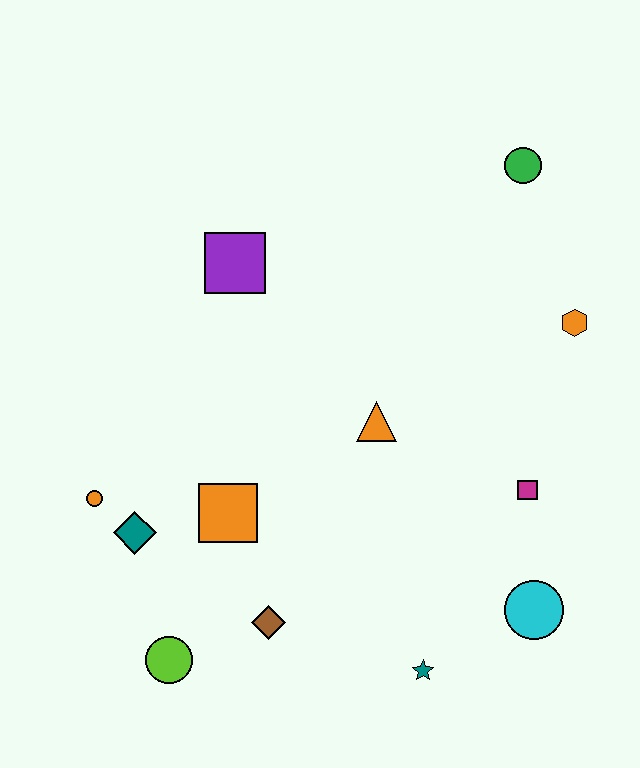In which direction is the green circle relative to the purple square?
The green circle is to the right of the purple square.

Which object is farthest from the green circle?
The lime circle is farthest from the green circle.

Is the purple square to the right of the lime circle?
Yes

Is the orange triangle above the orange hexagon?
No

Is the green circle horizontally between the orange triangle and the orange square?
No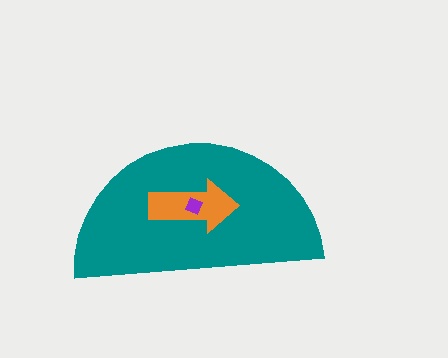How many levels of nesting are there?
3.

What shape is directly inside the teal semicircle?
The orange arrow.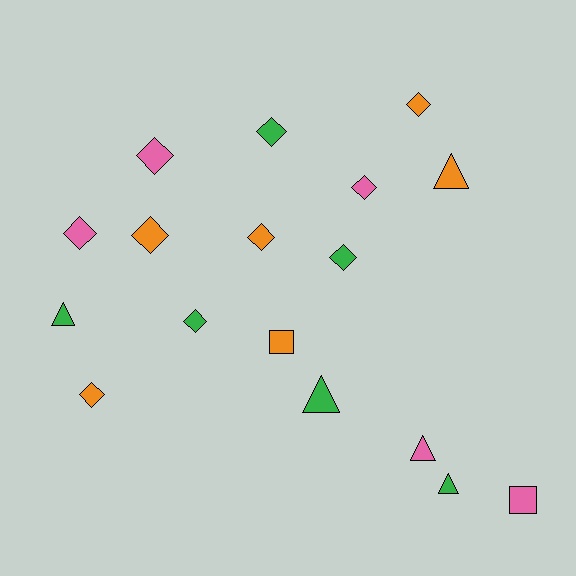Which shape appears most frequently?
Diamond, with 10 objects.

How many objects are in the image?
There are 17 objects.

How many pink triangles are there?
There is 1 pink triangle.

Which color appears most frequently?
Orange, with 6 objects.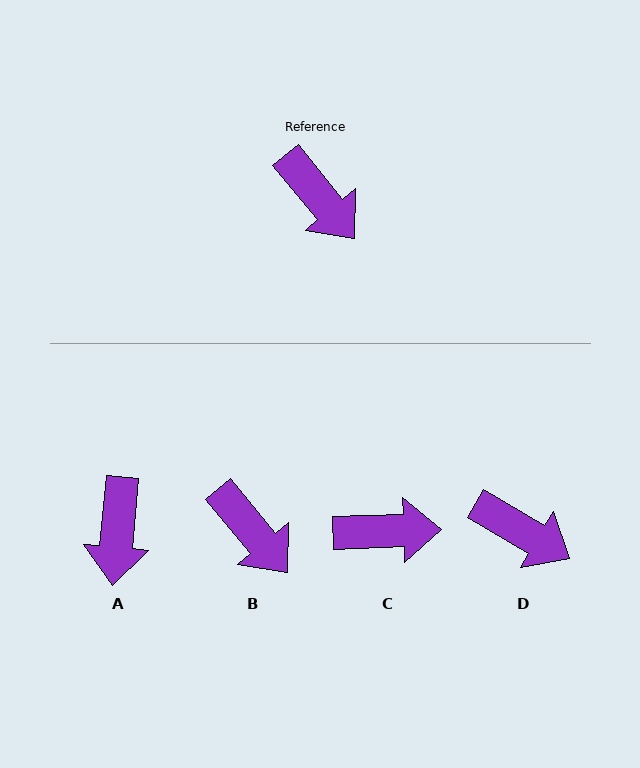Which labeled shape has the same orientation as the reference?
B.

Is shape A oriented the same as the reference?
No, it is off by about 45 degrees.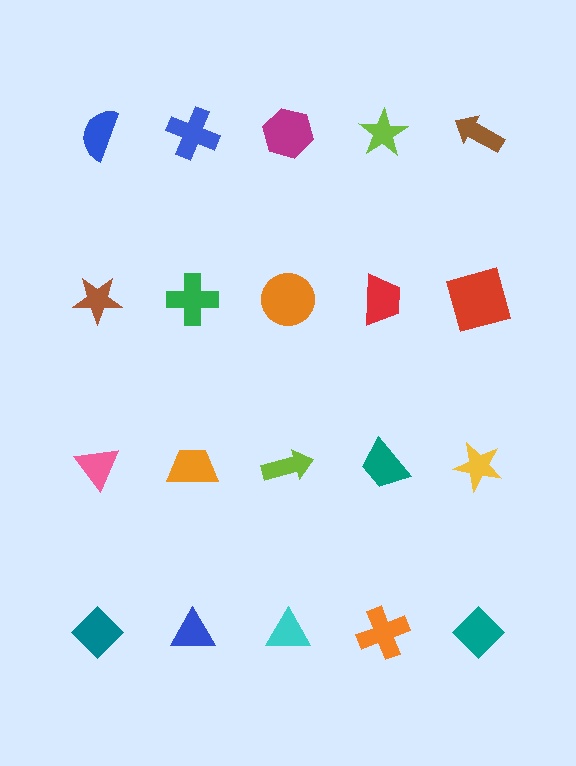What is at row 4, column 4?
An orange cross.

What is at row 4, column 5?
A teal diamond.